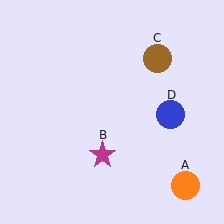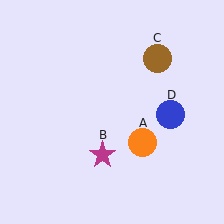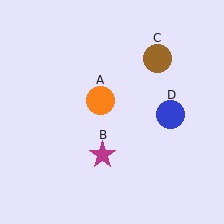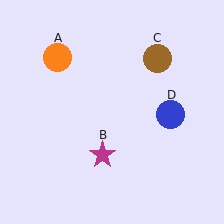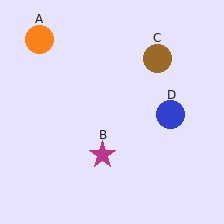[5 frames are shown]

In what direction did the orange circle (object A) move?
The orange circle (object A) moved up and to the left.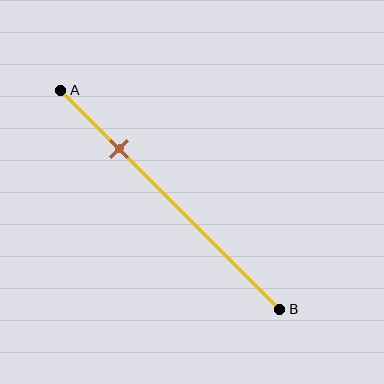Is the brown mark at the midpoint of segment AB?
No, the mark is at about 25% from A, not at the 50% midpoint.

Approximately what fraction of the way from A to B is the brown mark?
The brown mark is approximately 25% of the way from A to B.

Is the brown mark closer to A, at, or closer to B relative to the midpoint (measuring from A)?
The brown mark is closer to point A than the midpoint of segment AB.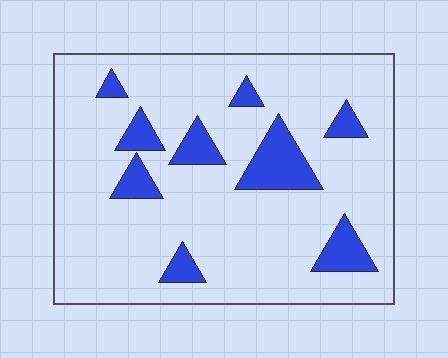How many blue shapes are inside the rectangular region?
9.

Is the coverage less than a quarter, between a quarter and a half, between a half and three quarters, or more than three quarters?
Less than a quarter.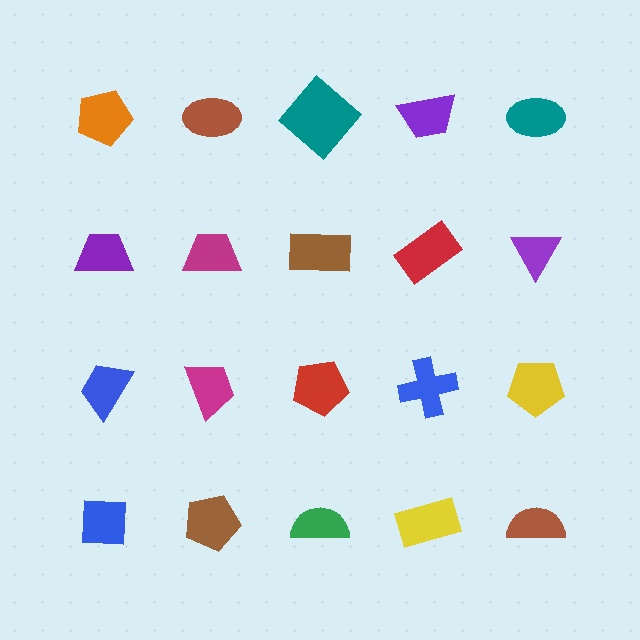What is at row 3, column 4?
A blue cross.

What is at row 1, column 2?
A brown ellipse.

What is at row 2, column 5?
A purple triangle.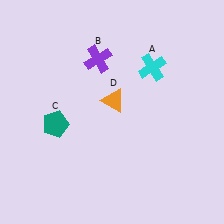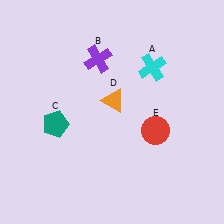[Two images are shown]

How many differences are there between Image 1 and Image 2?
There is 1 difference between the two images.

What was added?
A red circle (E) was added in Image 2.